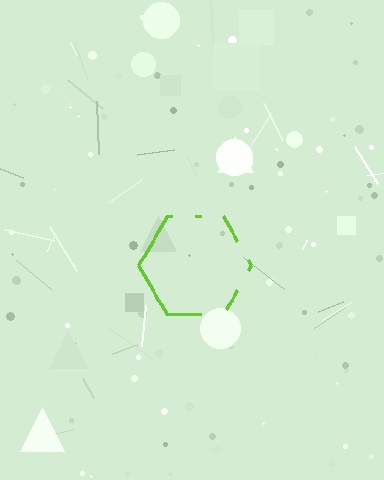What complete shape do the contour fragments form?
The contour fragments form a hexagon.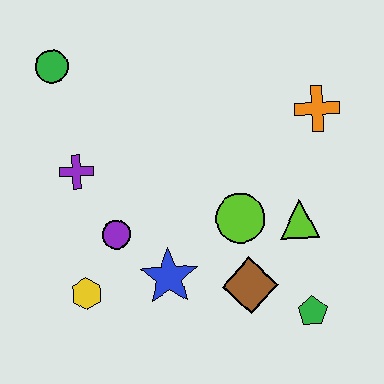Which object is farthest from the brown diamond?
The green circle is farthest from the brown diamond.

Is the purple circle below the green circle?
Yes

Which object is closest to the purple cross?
The purple circle is closest to the purple cross.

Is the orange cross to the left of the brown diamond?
No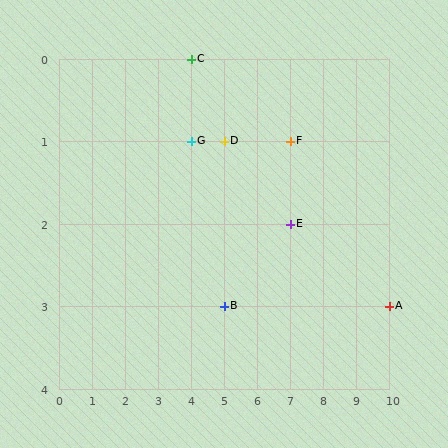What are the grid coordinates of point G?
Point G is at grid coordinates (4, 1).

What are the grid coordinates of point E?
Point E is at grid coordinates (7, 2).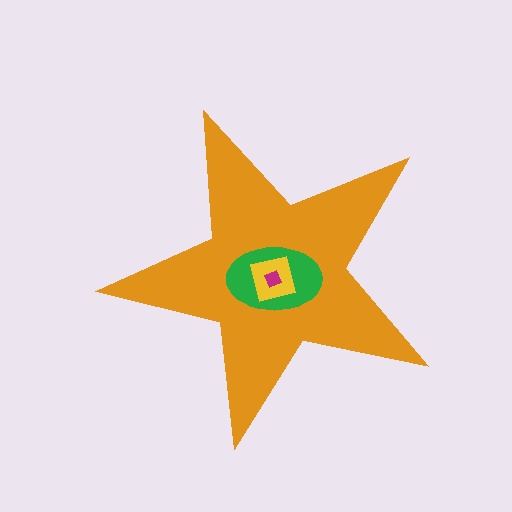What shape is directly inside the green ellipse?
The yellow square.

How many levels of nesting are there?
4.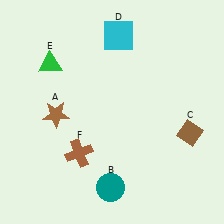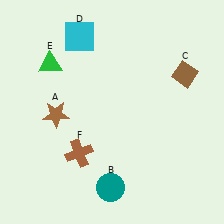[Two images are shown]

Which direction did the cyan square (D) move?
The cyan square (D) moved left.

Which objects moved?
The objects that moved are: the brown diamond (C), the cyan square (D).